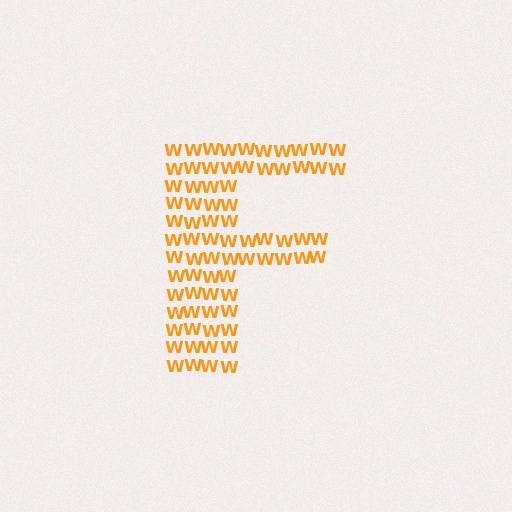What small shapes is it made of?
It is made of small letter W's.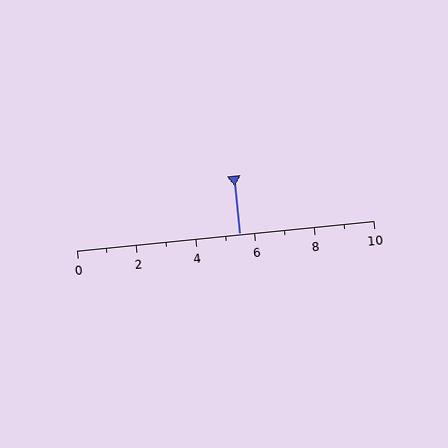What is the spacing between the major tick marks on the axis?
The major ticks are spaced 2 apart.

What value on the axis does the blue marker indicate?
The marker indicates approximately 5.5.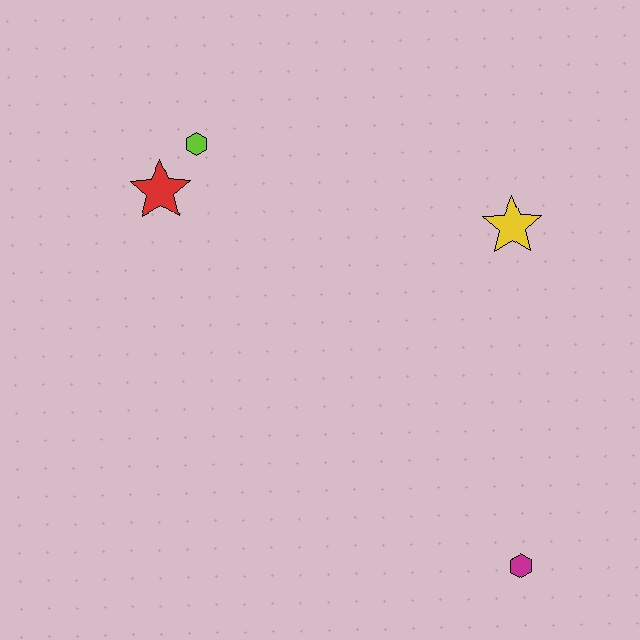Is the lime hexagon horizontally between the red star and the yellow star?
Yes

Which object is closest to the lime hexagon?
The red star is closest to the lime hexagon.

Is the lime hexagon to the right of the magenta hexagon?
No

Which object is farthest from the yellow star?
The red star is farthest from the yellow star.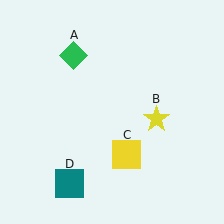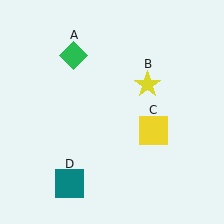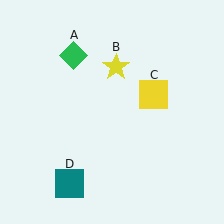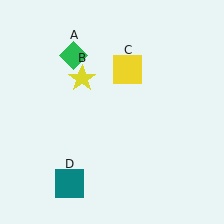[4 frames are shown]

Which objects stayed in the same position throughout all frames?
Green diamond (object A) and teal square (object D) remained stationary.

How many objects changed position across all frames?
2 objects changed position: yellow star (object B), yellow square (object C).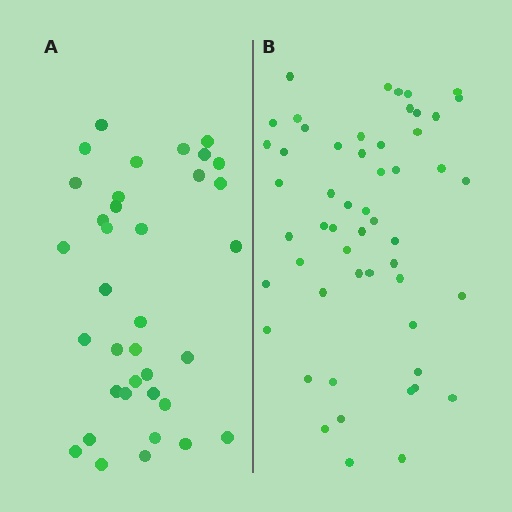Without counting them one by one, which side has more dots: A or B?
Region B (the right region) has more dots.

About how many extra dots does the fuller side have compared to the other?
Region B has approximately 20 more dots than region A.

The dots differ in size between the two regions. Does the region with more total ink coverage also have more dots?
No. Region A has more total ink coverage because its dots are larger, but region B actually contains more individual dots. Total area can be misleading — the number of items is what matters here.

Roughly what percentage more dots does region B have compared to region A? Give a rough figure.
About 50% more.